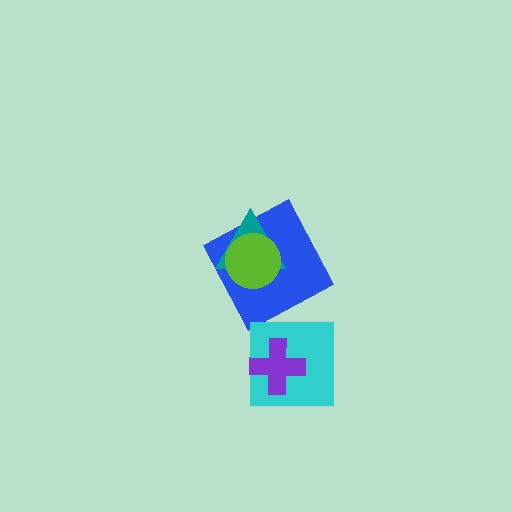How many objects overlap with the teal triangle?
2 objects overlap with the teal triangle.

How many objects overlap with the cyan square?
1 object overlaps with the cyan square.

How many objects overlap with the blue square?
2 objects overlap with the blue square.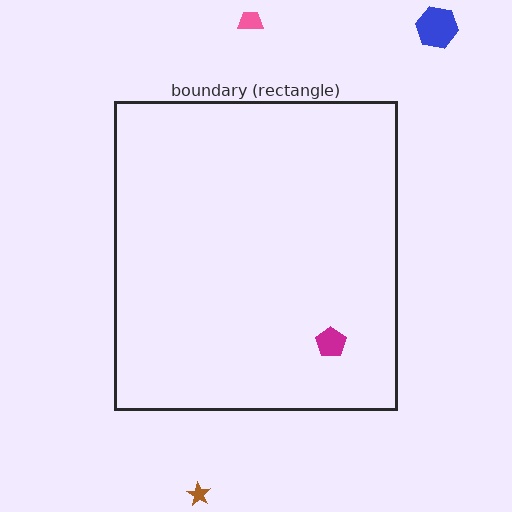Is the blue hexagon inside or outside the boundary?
Outside.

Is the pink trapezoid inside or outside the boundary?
Outside.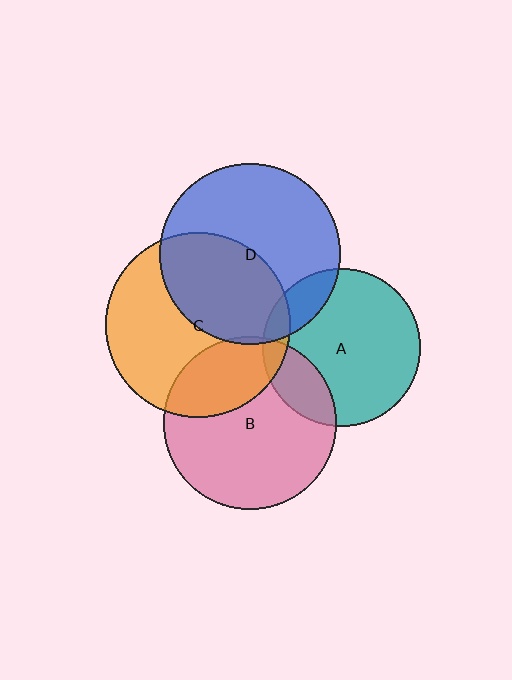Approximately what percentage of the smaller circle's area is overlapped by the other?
Approximately 10%.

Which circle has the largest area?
Circle C (orange).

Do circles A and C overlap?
Yes.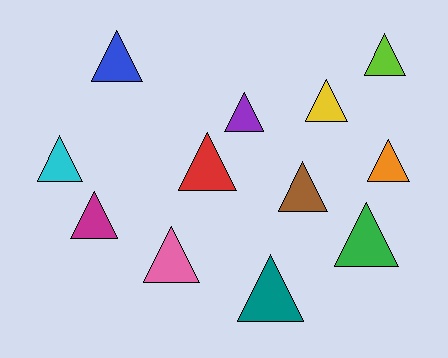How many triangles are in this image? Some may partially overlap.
There are 12 triangles.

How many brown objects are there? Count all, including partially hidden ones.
There is 1 brown object.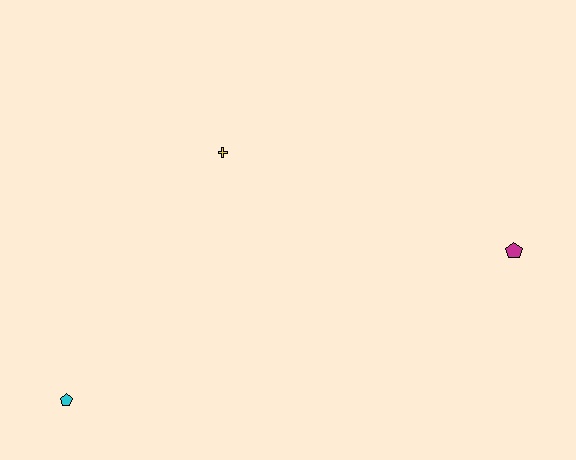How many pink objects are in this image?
There are no pink objects.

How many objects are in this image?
There are 3 objects.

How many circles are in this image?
There are no circles.